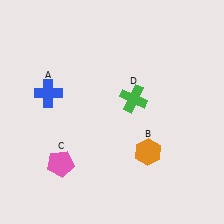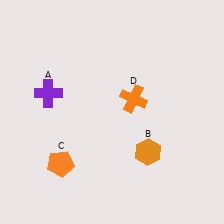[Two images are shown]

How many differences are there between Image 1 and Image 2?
There are 3 differences between the two images.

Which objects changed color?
A changed from blue to purple. C changed from pink to orange. D changed from green to orange.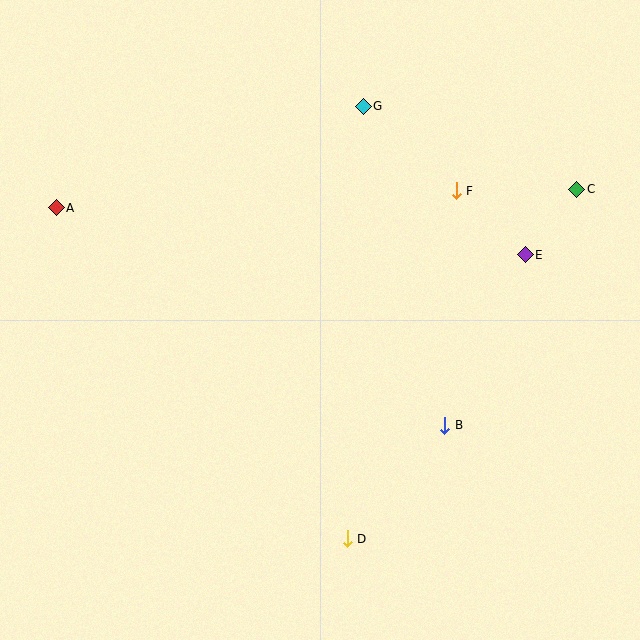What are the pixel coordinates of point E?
Point E is at (525, 255).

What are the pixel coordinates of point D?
Point D is at (347, 539).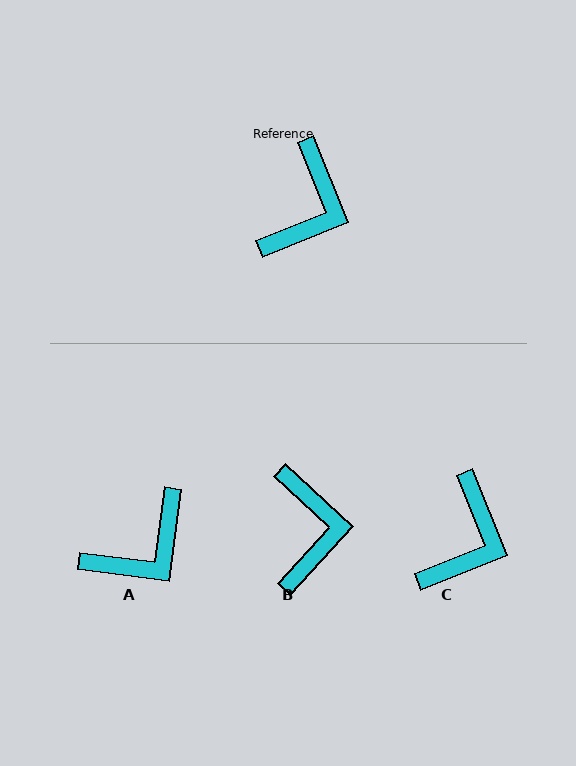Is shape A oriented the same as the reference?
No, it is off by about 29 degrees.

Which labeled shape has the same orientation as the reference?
C.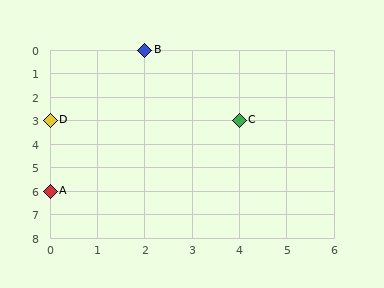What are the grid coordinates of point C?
Point C is at grid coordinates (4, 3).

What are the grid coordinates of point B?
Point B is at grid coordinates (2, 0).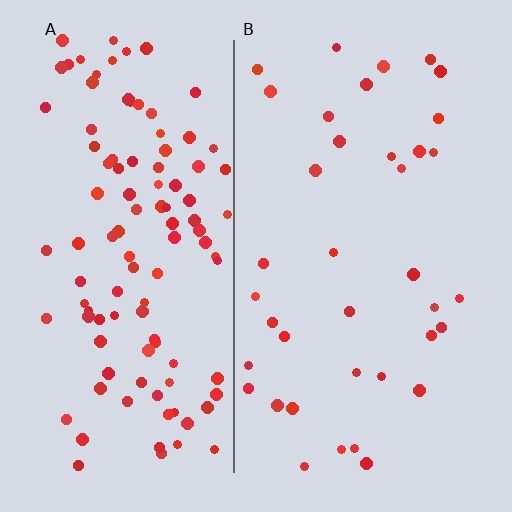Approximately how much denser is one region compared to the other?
Approximately 2.9× — region A over region B.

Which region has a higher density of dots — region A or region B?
A (the left).